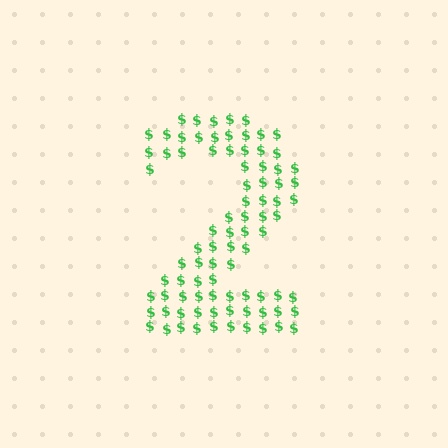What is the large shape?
The large shape is the digit 2.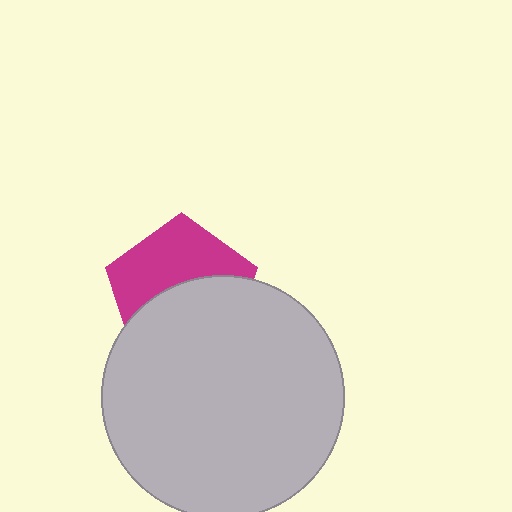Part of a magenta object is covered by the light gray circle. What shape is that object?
It is a pentagon.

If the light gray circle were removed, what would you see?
You would see the complete magenta pentagon.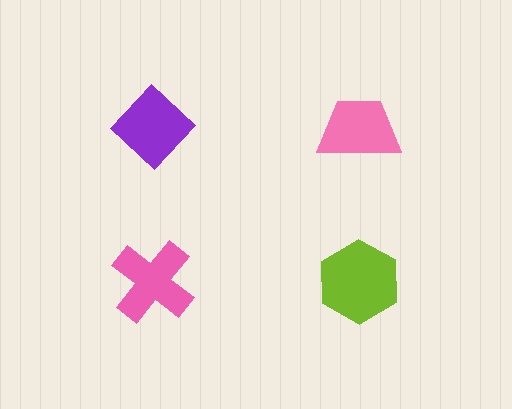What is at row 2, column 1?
A pink cross.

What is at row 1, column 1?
A purple diamond.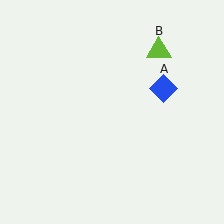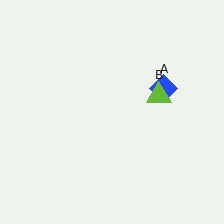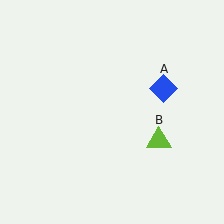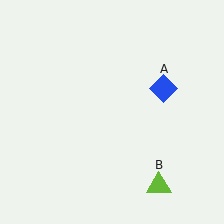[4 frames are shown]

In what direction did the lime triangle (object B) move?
The lime triangle (object B) moved down.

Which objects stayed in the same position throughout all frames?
Blue diamond (object A) remained stationary.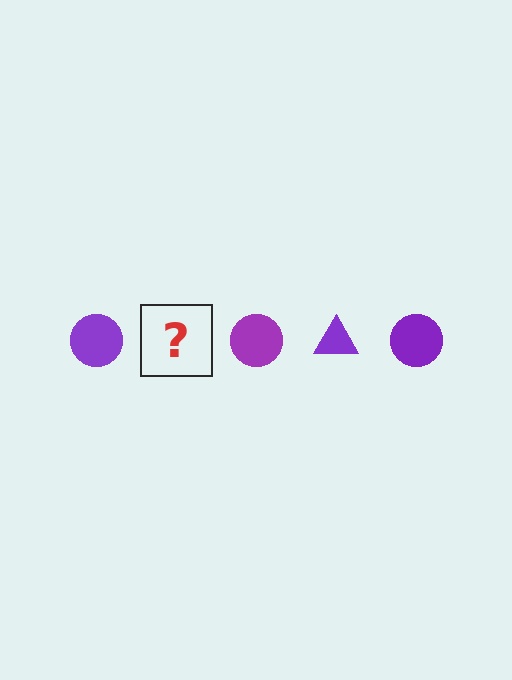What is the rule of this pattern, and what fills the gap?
The rule is that the pattern cycles through circle, triangle shapes in purple. The gap should be filled with a purple triangle.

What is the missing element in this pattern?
The missing element is a purple triangle.